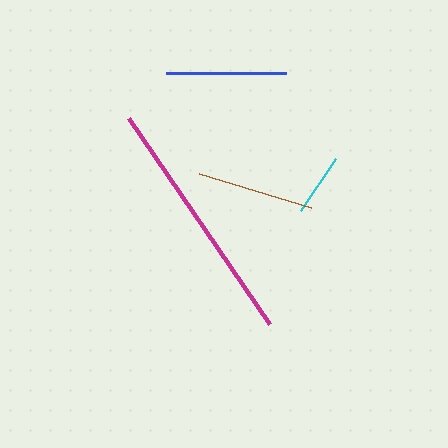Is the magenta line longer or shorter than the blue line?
The magenta line is longer than the blue line.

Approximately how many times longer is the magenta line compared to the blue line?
The magenta line is approximately 2.1 times the length of the blue line.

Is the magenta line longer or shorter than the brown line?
The magenta line is longer than the brown line.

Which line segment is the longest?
The magenta line is the longest at approximately 250 pixels.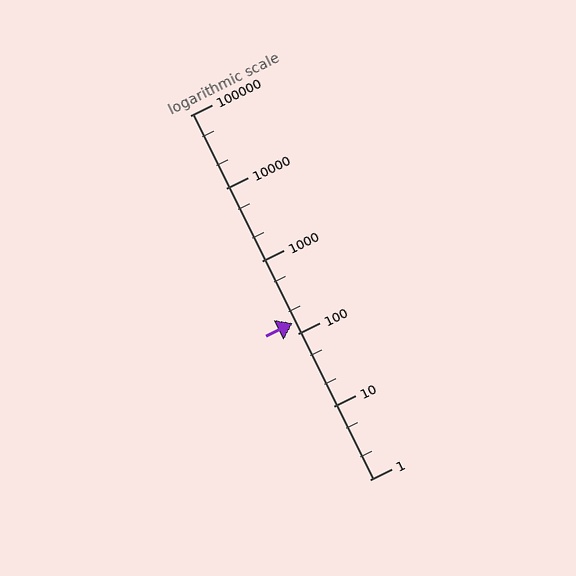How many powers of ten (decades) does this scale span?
The scale spans 5 decades, from 1 to 100000.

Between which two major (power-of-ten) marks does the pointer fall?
The pointer is between 100 and 1000.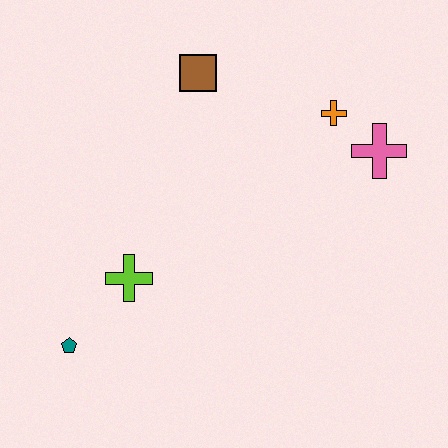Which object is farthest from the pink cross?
The teal pentagon is farthest from the pink cross.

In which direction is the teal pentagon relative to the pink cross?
The teal pentagon is to the left of the pink cross.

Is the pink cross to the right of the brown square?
Yes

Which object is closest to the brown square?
The orange cross is closest to the brown square.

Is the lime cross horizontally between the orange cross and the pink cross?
No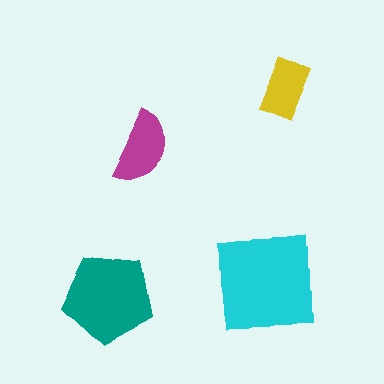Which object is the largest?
The cyan square.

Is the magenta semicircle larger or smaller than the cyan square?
Smaller.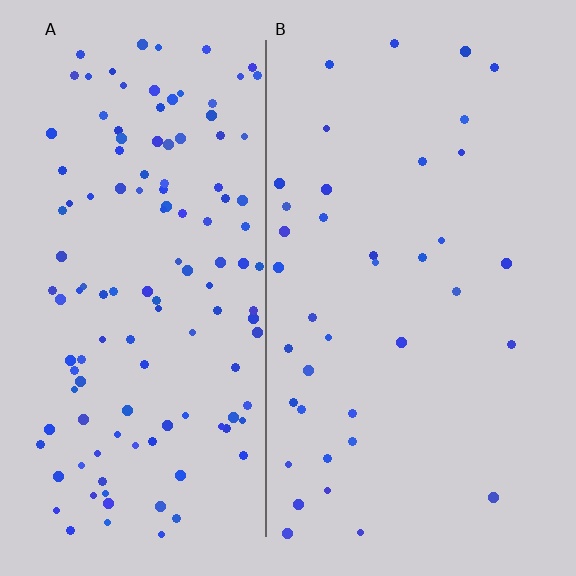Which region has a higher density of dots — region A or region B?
A (the left).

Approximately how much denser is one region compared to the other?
Approximately 3.4× — region A over region B.